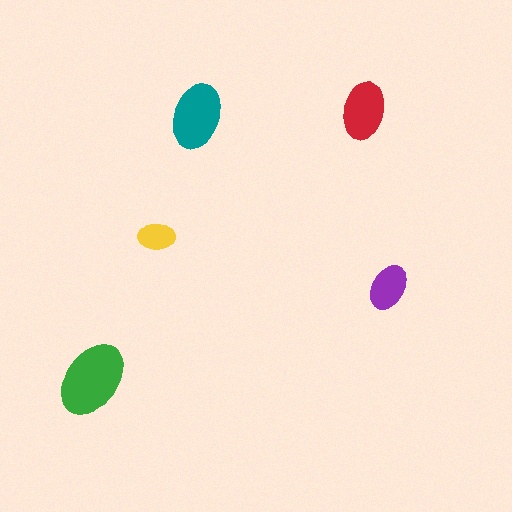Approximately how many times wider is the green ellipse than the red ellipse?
About 1.5 times wider.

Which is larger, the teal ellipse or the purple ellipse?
The teal one.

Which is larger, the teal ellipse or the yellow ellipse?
The teal one.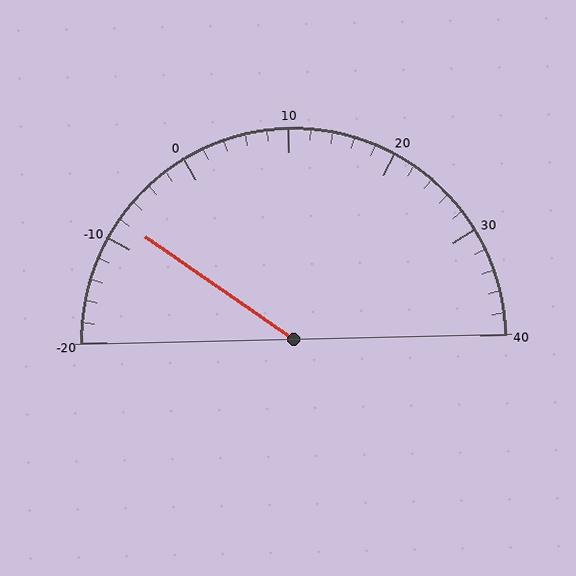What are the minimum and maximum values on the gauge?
The gauge ranges from -20 to 40.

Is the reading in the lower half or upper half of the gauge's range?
The reading is in the lower half of the range (-20 to 40).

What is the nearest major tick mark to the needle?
The nearest major tick mark is -10.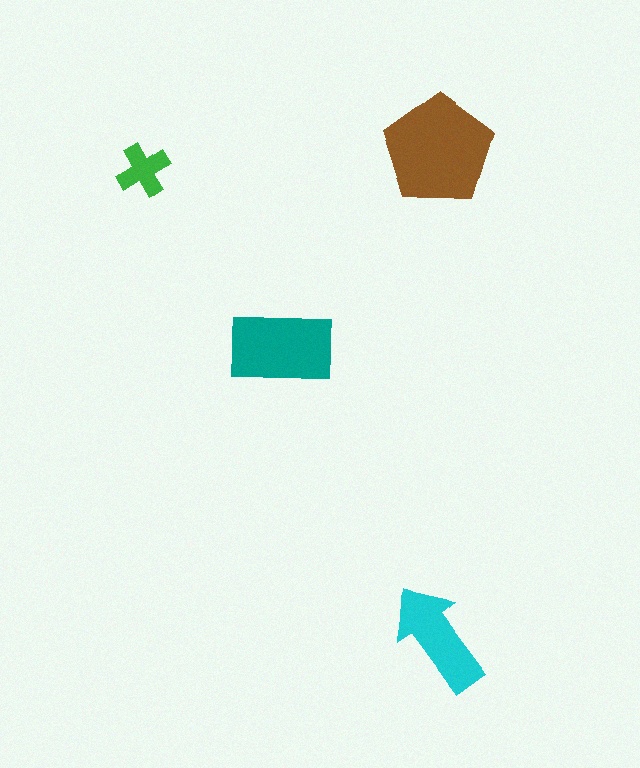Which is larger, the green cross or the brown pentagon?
The brown pentagon.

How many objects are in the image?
There are 4 objects in the image.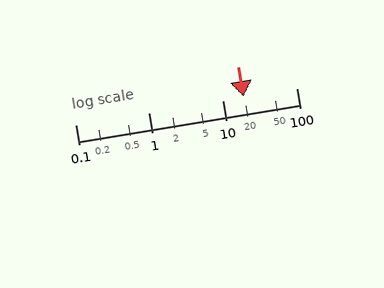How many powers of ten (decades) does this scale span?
The scale spans 3 decades, from 0.1 to 100.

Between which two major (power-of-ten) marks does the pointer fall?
The pointer is between 10 and 100.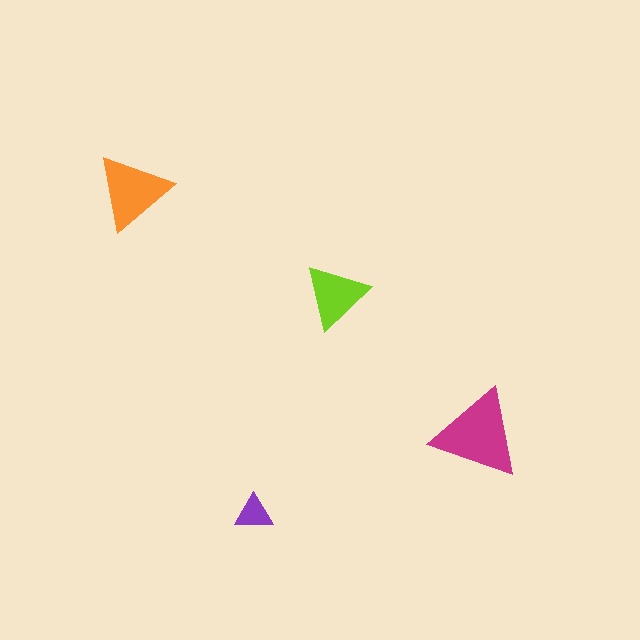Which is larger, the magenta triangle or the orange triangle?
The magenta one.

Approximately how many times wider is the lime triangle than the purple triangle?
About 1.5 times wider.